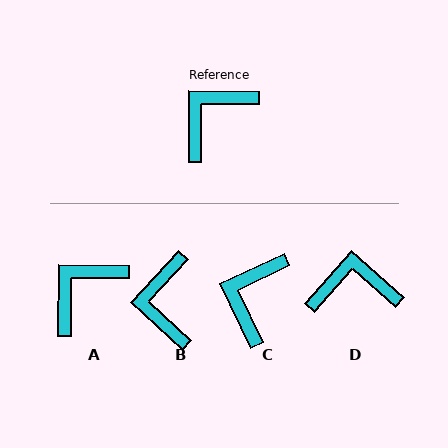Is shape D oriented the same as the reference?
No, it is off by about 41 degrees.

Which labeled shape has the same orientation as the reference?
A.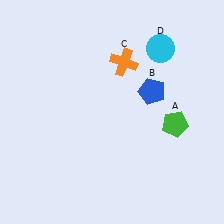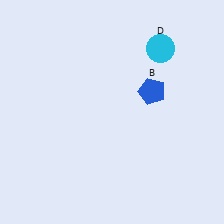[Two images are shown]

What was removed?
The orange cross (C), the green pentagon (A) were removed in Image 2.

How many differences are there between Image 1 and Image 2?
There are 2 differences between the two images.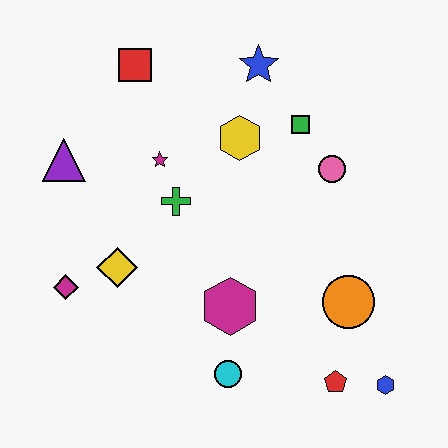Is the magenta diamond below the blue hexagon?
No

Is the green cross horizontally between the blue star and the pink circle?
No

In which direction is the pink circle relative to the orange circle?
The pink circle is above the orange circle.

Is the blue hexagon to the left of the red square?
No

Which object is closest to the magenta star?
The green cross is closest to the magenta star.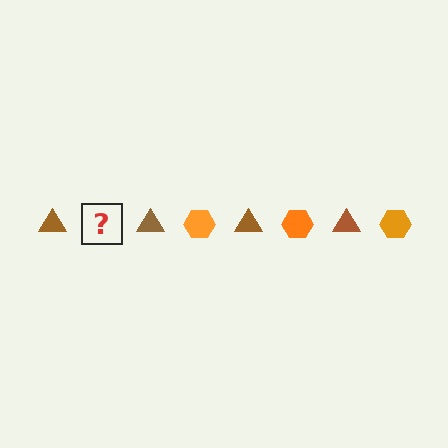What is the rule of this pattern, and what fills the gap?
The rule is that the pattern alternates between brown triangle and orange hexagon. The gap should be filled with an orange hexagon.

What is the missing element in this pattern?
The missing element is an orange hexagon.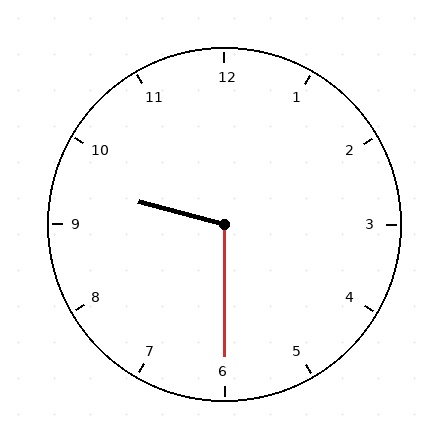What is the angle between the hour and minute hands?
Approximately 105 degrees.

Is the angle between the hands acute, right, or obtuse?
It is obtuse.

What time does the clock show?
9:30.